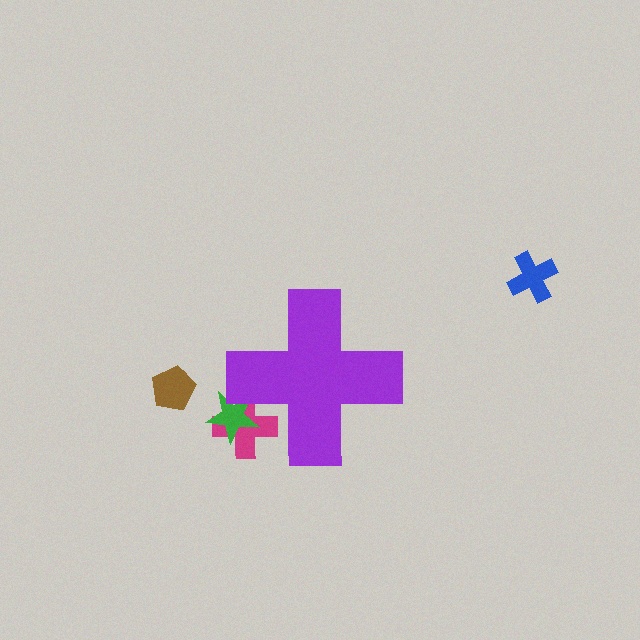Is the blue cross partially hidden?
No, the blue cross is fully visible.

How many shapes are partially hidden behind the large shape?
2 shapes are partially hidden.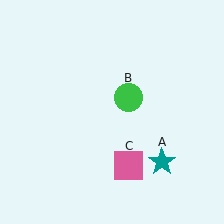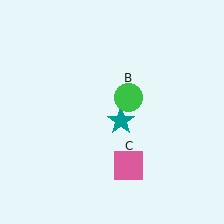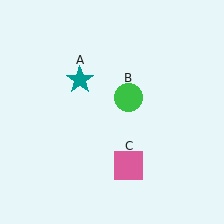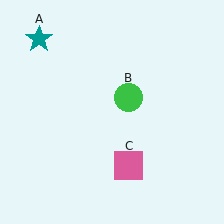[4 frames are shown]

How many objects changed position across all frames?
1 object changed position: teal star (object A).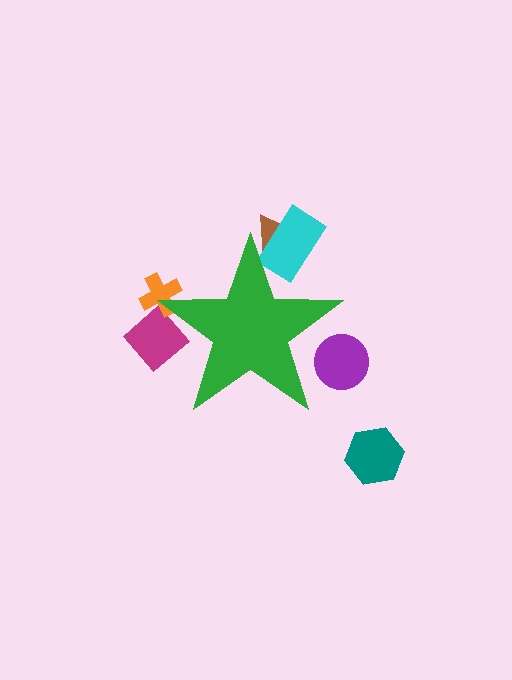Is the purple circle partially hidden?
Yes, the purple circle is partially hidden behind the green star.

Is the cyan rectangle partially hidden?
Yes, the cyan rectangle is partially hidden behind the green star.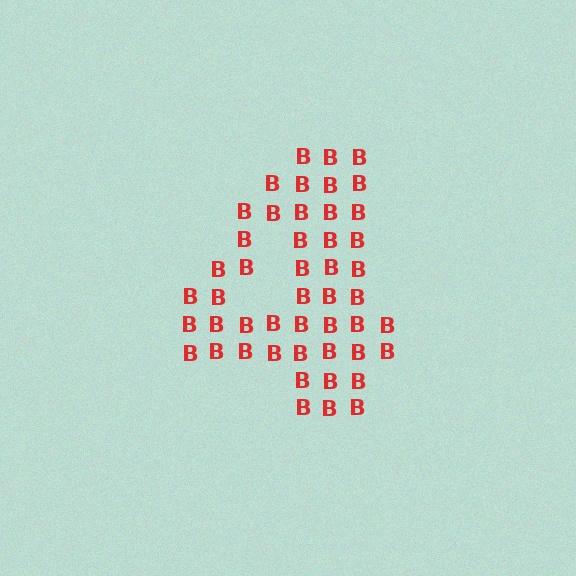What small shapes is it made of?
It is made of small letter B's.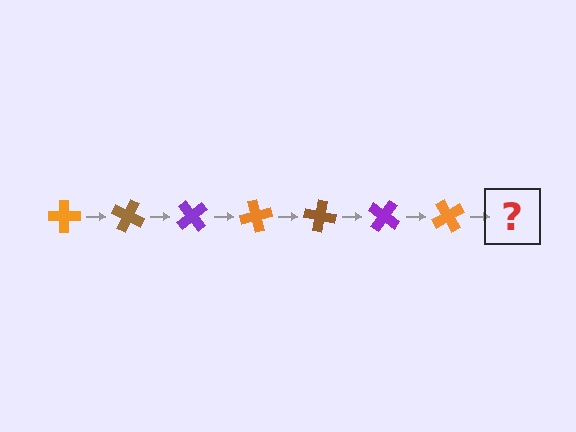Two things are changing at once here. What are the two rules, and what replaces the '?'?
The two rules are that it rotates 25 degrees each step and the color cycles through orange, brown, and purple. The '?' should be a brown cross, rotated 175 degrees from the start.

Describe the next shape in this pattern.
It should be a brown cross, rotated 175 degrees from the start.